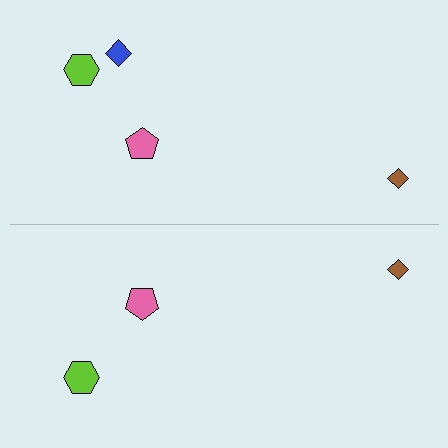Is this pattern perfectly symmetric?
No, the pattern is not perfectly symmetric. A blue diamond is missing from the bottom side.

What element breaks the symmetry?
A blue diamond is missing from the bottom side.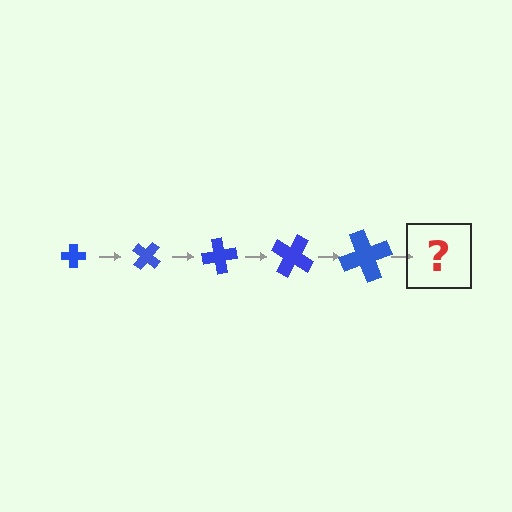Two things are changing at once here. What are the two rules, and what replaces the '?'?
The two rules are that the cross grows larger each step and it rotates 40 degrees each step. The '?' should be a cross, larger than the previous one and rotated 200 degrees from the start.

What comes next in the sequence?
The next element should be a cross, larger than the previous one and rotated 200 degrees from the start.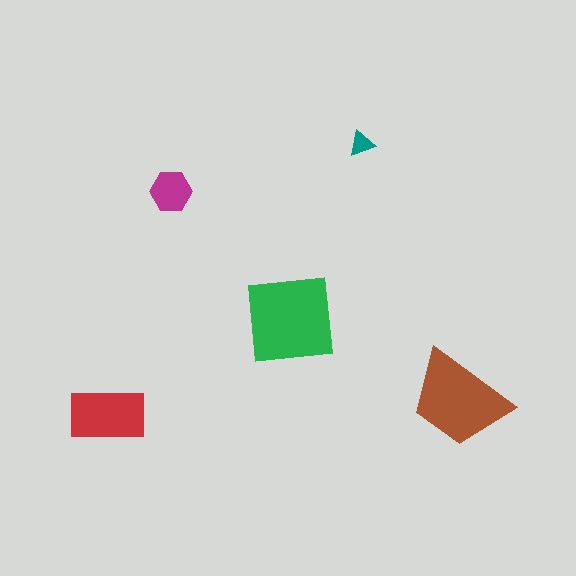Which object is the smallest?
The teal triangle.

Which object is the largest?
The green square.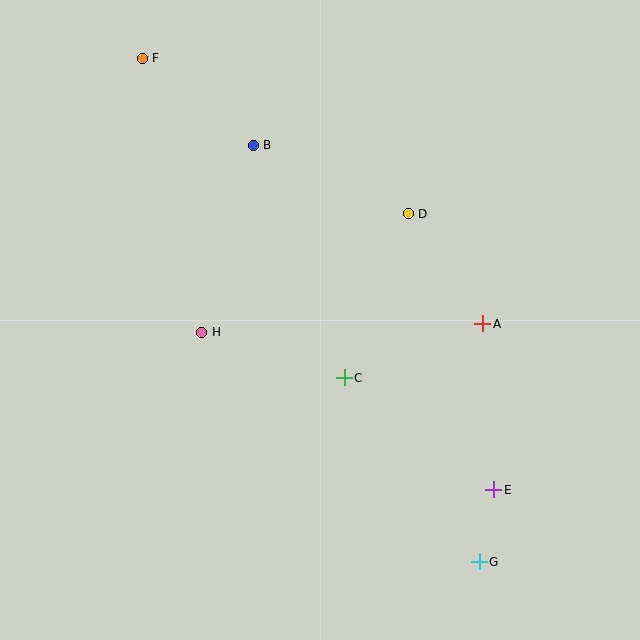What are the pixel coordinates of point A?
Point A is at (483, 324).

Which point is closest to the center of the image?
Point C at (344, 378) is closest to the center.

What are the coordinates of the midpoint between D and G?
The midpoint between D and G is at (444, 388).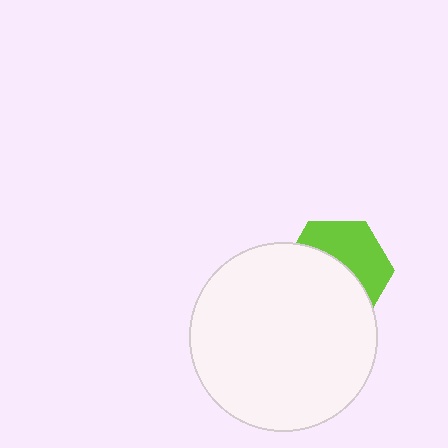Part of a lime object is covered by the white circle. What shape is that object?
It is a hexagon.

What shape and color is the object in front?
The object in front is a white circle.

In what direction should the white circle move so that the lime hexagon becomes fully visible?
The white circle should move down. That is the shortest direction to clear the overlap and leave the lime hexagon fully visible.